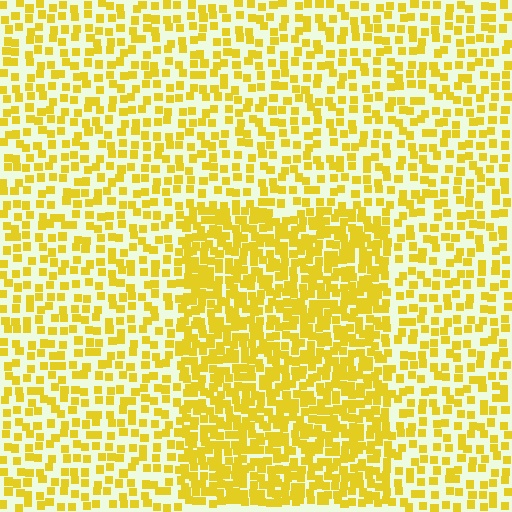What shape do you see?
I see a rectangle.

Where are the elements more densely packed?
The elements are more densely packed inside the rectangle boundary.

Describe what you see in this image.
The image contains small yellow elements arranged at two different densities. A rectangle-shaped region is visible where the elements are more densely packed than the surrounding area.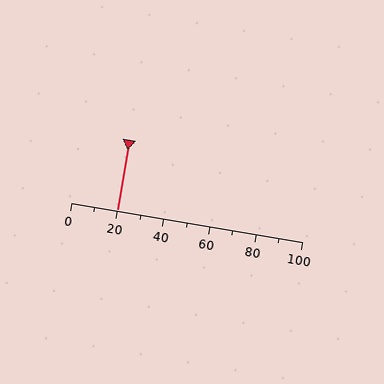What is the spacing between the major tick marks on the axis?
The major ticks are spaced 20 apart.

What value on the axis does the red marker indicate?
The marker indicates approximately 20.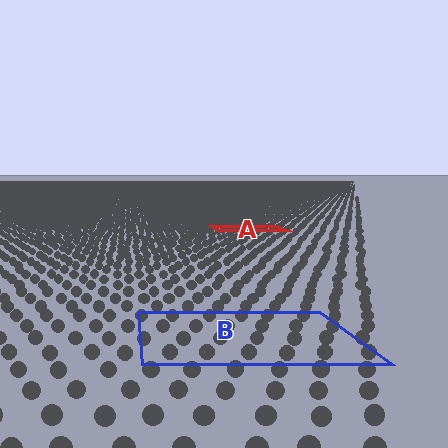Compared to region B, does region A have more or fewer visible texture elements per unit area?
Region A has more texture elements per unit area — they are packed more densely because it is farther away.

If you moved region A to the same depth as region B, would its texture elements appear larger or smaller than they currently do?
They would appear larger. At a closer depth, the same texture elements are projected at a bigger on-screen size.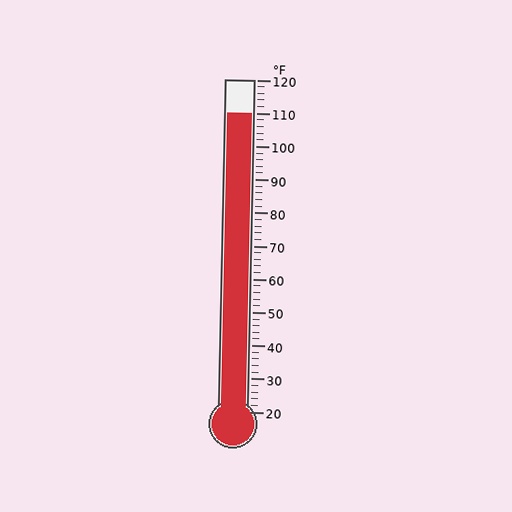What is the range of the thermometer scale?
The thermometer scale ranges from 20°F to 120°F.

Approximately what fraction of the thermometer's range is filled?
The thermometer is filled to approximately 90% of its range.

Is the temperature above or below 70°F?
The temperature is above 70°F.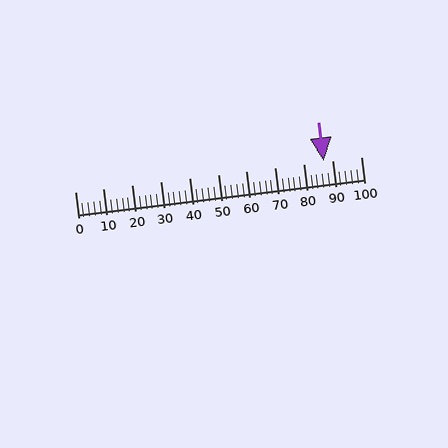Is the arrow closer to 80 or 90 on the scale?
The arrow is closer to 90.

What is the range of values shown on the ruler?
The ruler shows values from 0 to 100.